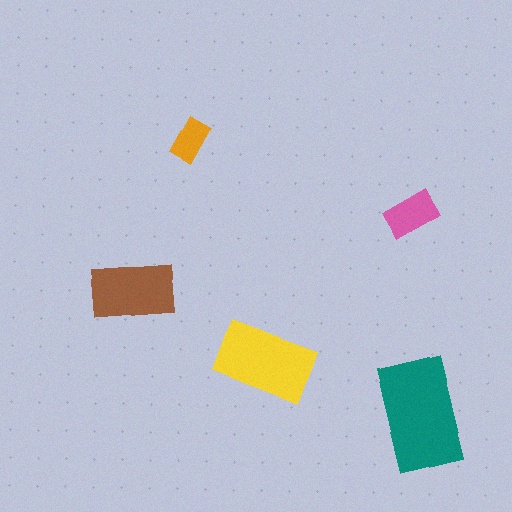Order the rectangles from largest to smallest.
the teal one, the yellow one, the brown one, the pink one, the orange one.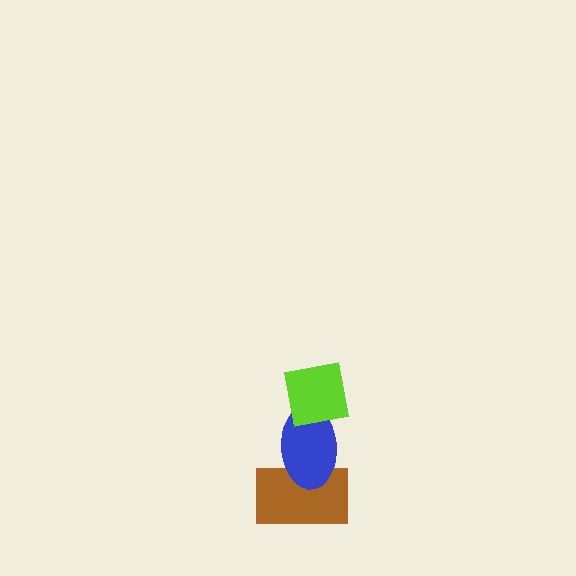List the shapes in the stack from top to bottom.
From top to bottom: the lime square, the blue ellipse, the brown rectangle.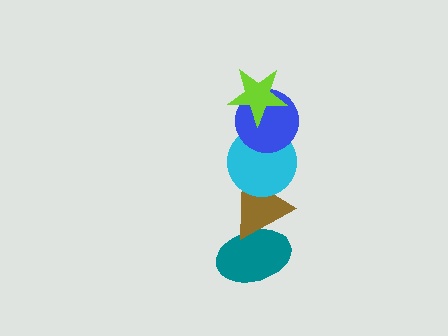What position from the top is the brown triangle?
The brown triangle is 4th from the top.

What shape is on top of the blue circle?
The lime star is on top of the blue circle.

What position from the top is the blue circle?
The blue circle is 2nd from the top.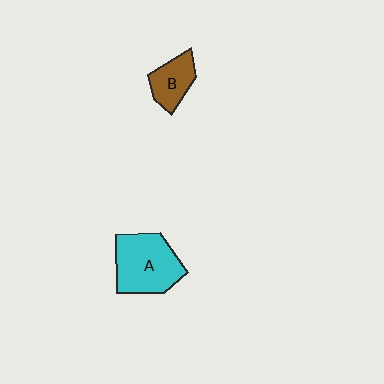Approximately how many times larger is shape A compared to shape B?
Approximately 1.9 times.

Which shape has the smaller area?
Shape B (brown).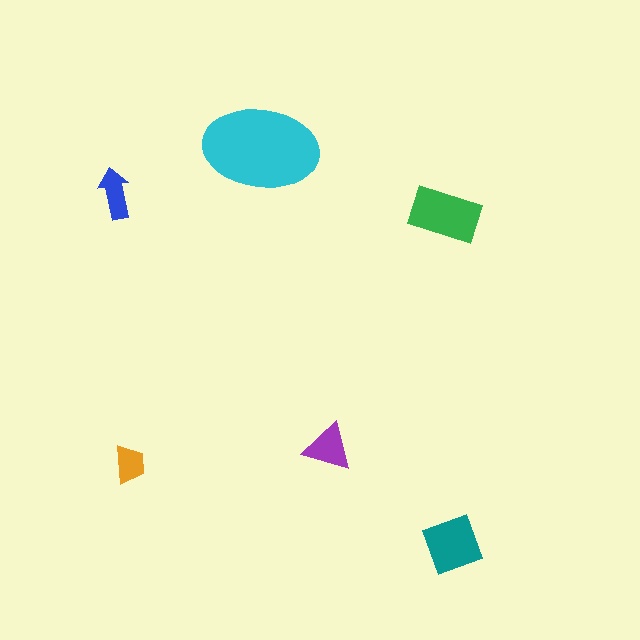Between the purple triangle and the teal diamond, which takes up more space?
The teal diamond.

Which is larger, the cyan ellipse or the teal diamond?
The cyan ellipse.